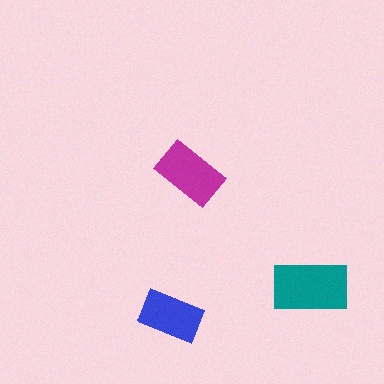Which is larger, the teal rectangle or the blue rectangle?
The teal one.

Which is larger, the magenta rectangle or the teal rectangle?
The teal one.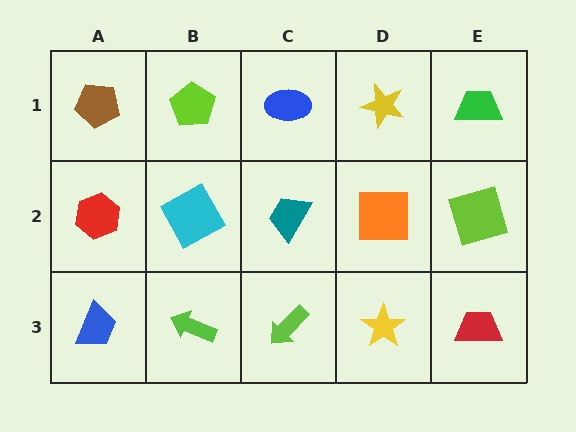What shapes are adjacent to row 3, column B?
A cyan square (row 2, column B), a blue trapezoid (row 3, column A), a lime arrow (row 3, column C).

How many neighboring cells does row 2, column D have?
4.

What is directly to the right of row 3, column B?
A lime arrow.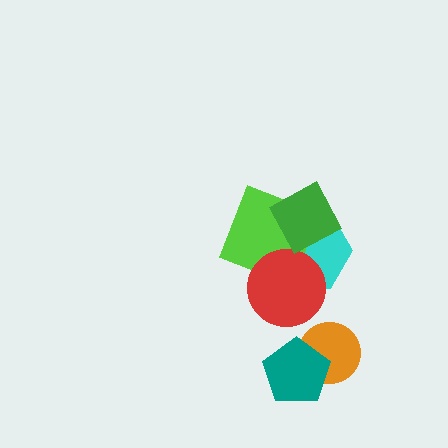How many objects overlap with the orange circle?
1 object overlaps with the orange circle.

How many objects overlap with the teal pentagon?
1 object overlaps with the teal pentagon.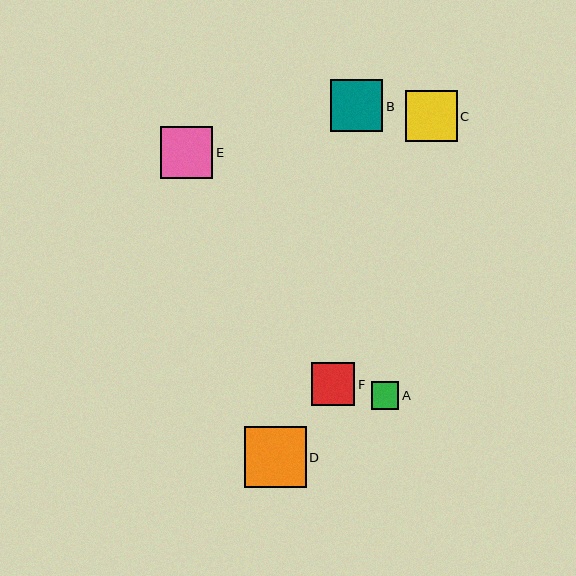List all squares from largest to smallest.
From largest to smallest: D, E, B, C, F, A.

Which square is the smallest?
Square A is the smallest with a size of approximately 28 pixels.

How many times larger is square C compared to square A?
Square C is approximately 1.9 times the size of square A.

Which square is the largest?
Square D is the largest with a size of approximately 61 pixels.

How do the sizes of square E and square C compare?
Square E and square C are approximately the same size.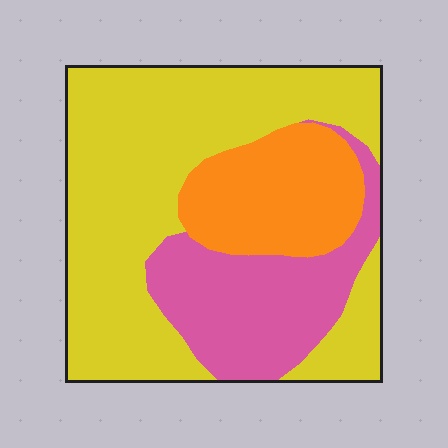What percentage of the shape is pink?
Pink takes up about one quarter (1/4) of the shape.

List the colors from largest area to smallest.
From largest to smallest: yellow, pink, orange.